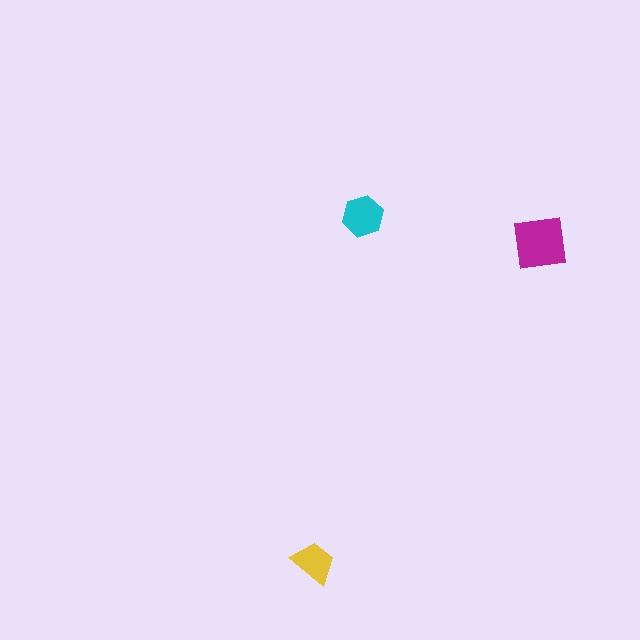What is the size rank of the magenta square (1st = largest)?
1st.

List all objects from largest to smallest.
The magenta square, the cyan hexagon, the yellow trapezoid.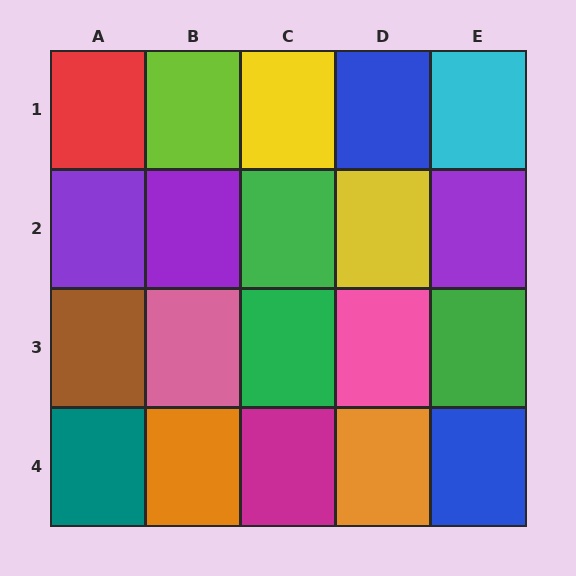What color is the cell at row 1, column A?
Red.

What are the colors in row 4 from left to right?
Teal, orange, magenta, orange, blue.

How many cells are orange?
2 cells are orange.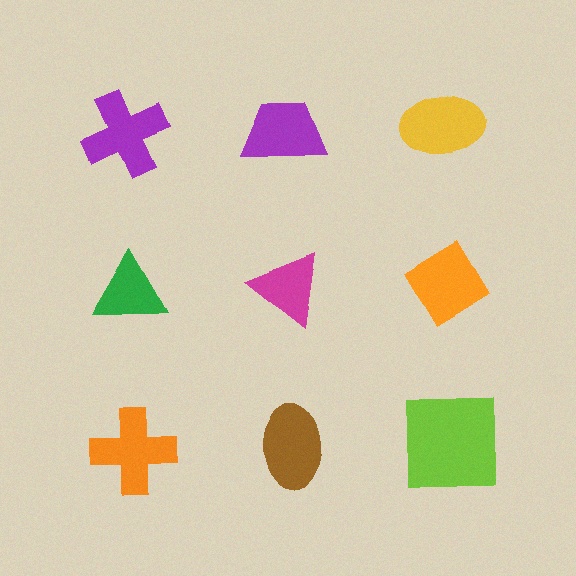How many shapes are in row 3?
3 shapes.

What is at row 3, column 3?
A lime square.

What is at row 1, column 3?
A yellow ellipse.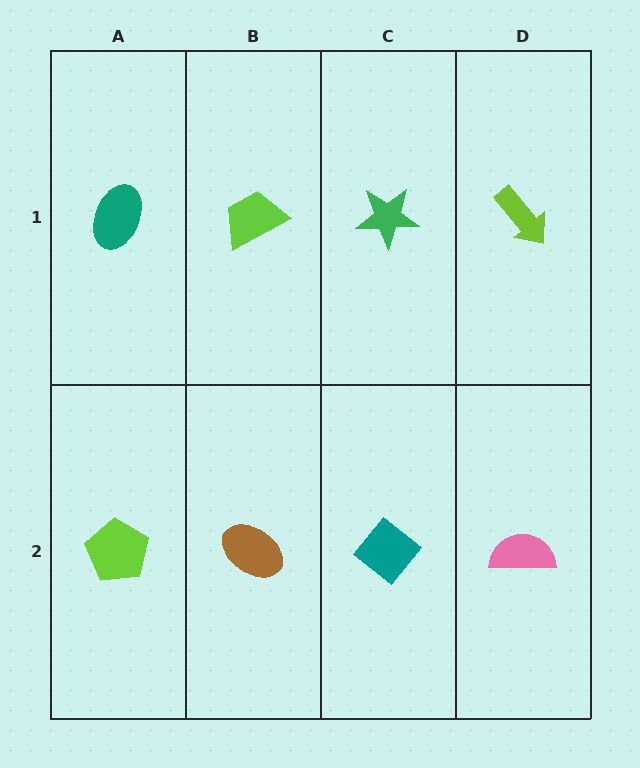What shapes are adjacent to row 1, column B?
A brown ellipse (row 2, column B), a teal ellipse (row 1, column A), a green star (row 1, column C).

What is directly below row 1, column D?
A pink semicircle.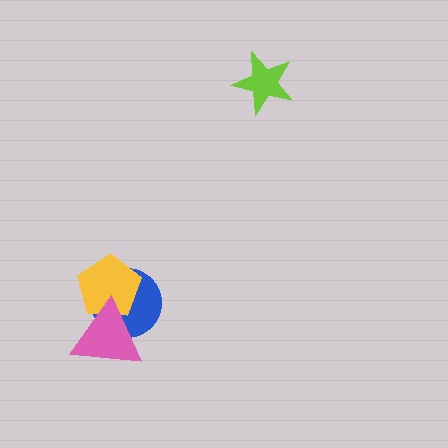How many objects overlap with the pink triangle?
2 objects overlap with the pink triangle.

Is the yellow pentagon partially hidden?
Yes, it is partially covered by another shape.